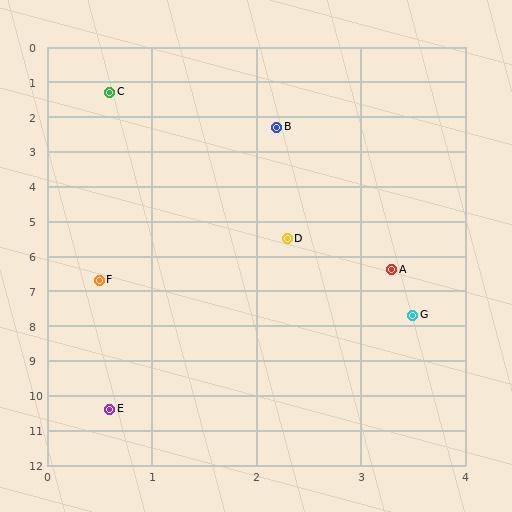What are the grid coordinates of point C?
Point C is at approximately (0.6, 1.3).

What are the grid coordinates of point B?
Point B is at approximately (2.2, 2.3).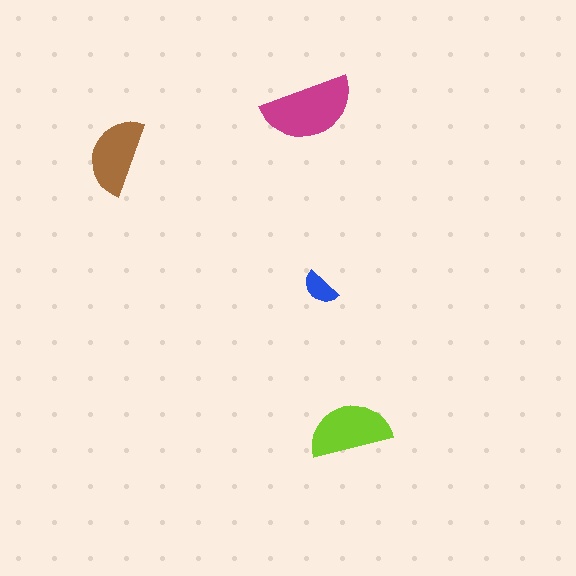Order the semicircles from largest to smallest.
the magenta one, the lime one, the brown one, the blue one.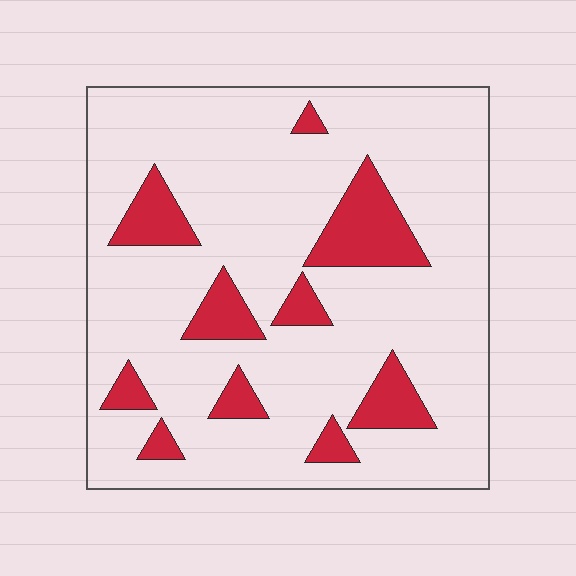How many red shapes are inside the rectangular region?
10.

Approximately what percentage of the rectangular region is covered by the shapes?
Approximately 15%.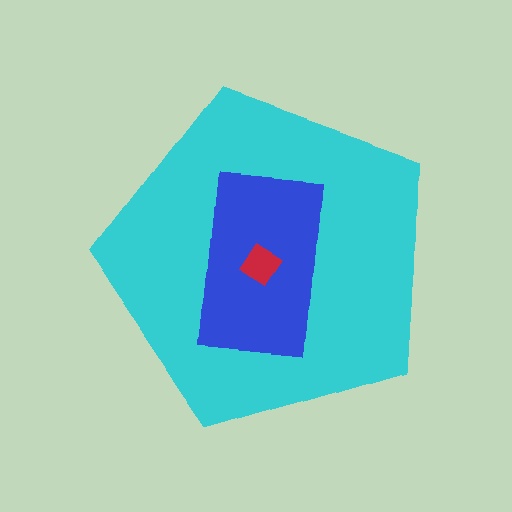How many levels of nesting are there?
3.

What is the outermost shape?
The cyan pentagon.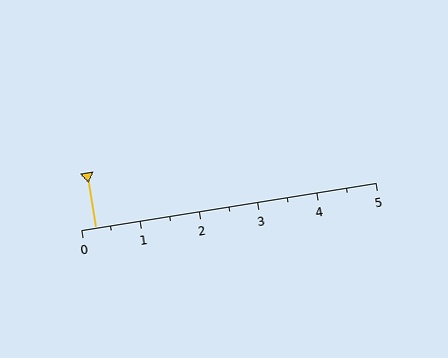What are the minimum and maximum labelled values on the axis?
The axis runs from 0 to 5.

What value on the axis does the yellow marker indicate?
The marker indicates approximately 0.2.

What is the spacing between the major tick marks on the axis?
The major ticks are spaced 1 apart.